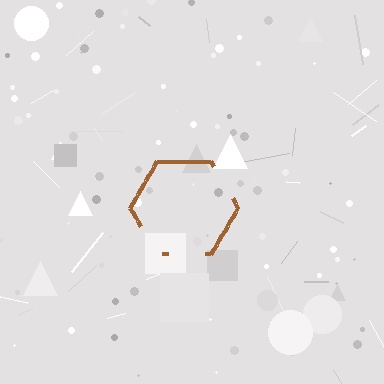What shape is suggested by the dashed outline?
The dashed outline suggests a hexagon.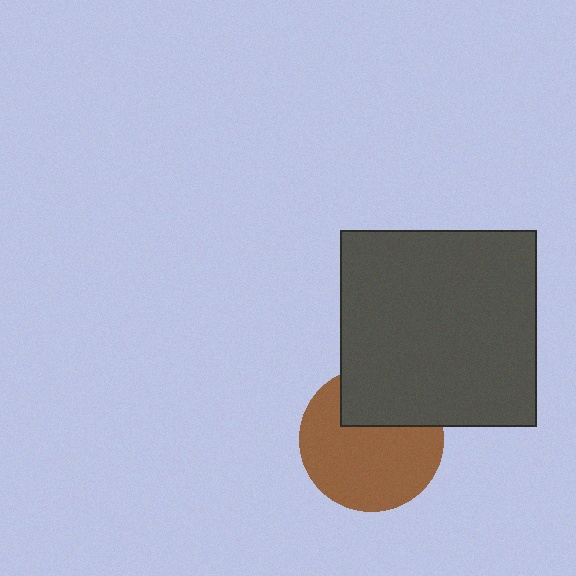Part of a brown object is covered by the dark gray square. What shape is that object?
It is a circle.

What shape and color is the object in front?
The object in front is a dark gray square.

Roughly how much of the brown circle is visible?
Most of it is visible (roughly 69%).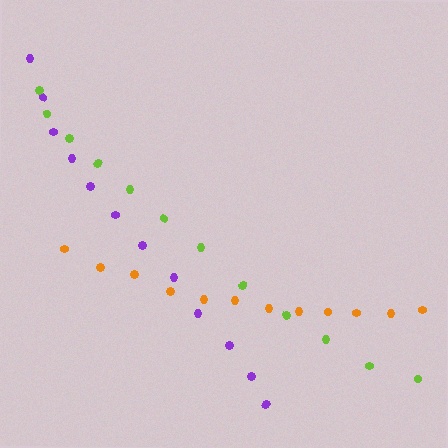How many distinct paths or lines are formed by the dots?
There are 3 distinct paths.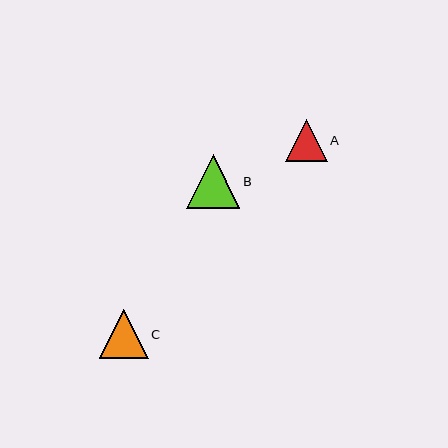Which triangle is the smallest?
Triangle A is the smallest with a size of approximately 42 pixels.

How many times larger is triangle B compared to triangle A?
Triangle B is approximately 1.3 times the size of triangle A.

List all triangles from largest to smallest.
From largest to smallest: B, C, A.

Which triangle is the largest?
Triangle B is the largest with a size of approximately 54 pixels.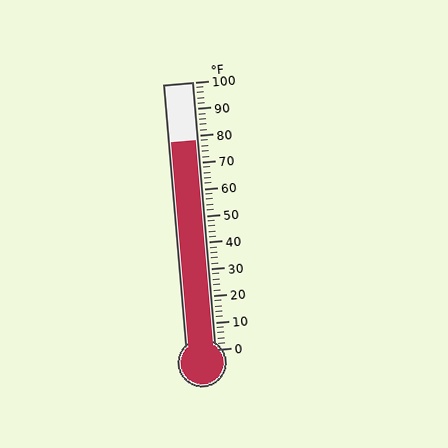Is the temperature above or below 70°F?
The temperature is above 70°F.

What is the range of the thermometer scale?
The thermometer scale ranges from 0°F to 100°F.